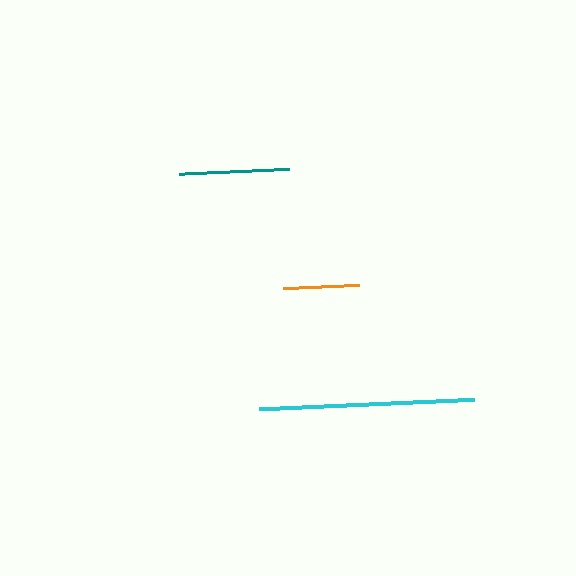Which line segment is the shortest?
The orange line is the shortest at approximately 76 pixels.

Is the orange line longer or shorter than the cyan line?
The cyan line is longer than the orange line.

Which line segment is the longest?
The cyan line is the longest at approximately 215 pixels.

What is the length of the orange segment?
The orange segment is approximately 76 pixels long.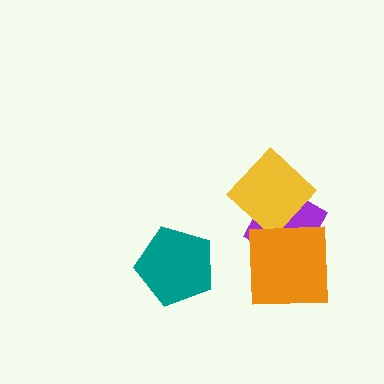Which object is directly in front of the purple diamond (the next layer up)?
The yellow diamond is directly in front of the purple diamond.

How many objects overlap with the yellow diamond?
1 object overlaps with the yellow diamond.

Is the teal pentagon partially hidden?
No, no other shape covers it.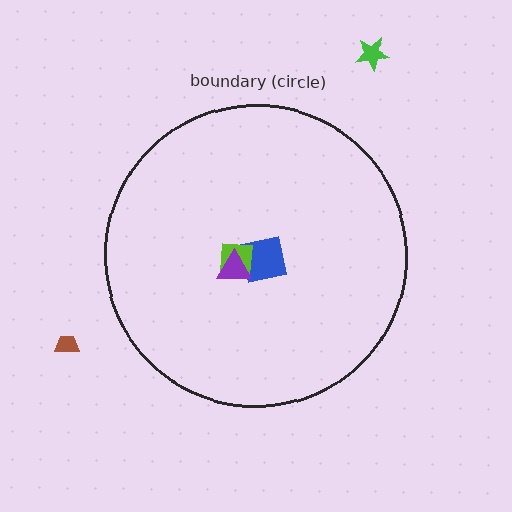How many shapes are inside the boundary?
3 inside, 2 outside.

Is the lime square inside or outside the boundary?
Inside.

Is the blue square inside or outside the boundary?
Inside.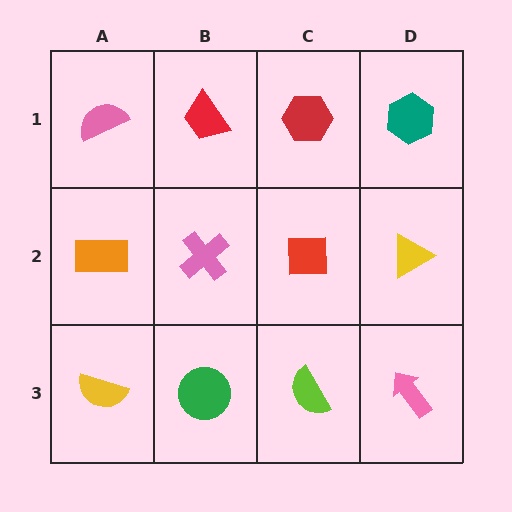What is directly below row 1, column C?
A red square.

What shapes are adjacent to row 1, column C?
A red square (row 2, column C), a red trapezoid (row 1, column B), a teal hexagon (row 1, column D).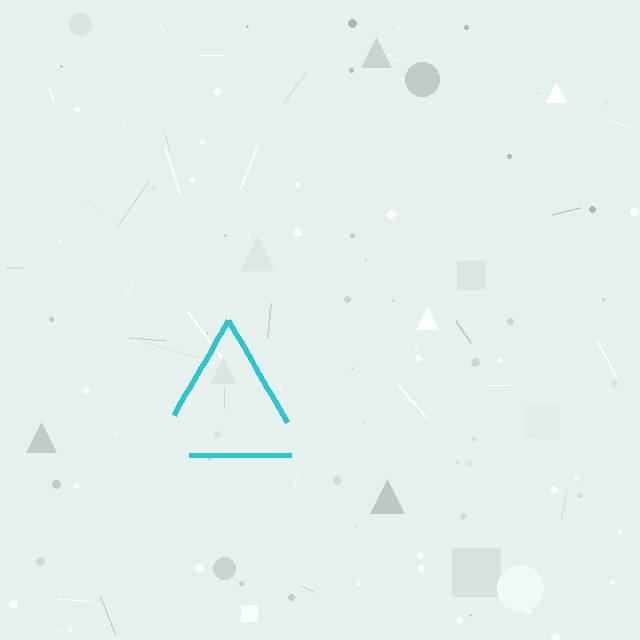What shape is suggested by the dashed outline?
The dashed outline suggests a triangle.